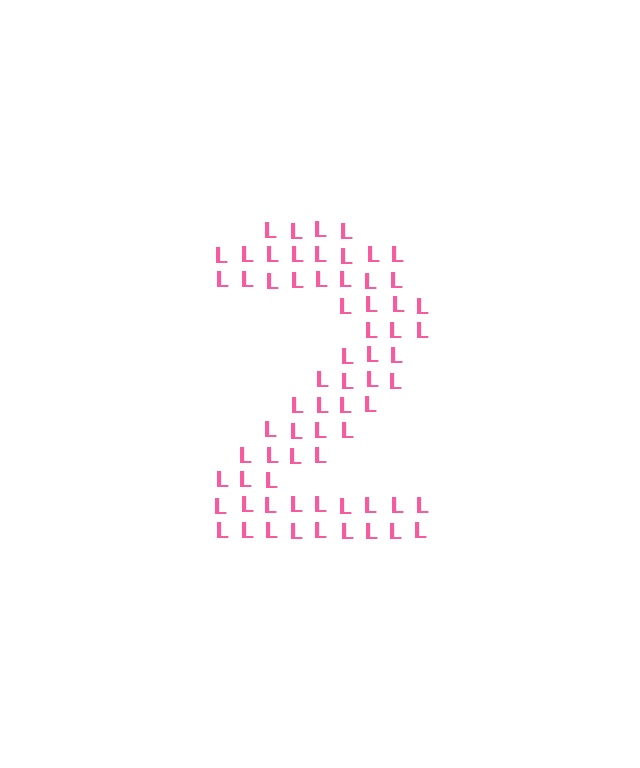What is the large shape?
The large shape is the digit 2.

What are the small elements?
The small elements are letter L's.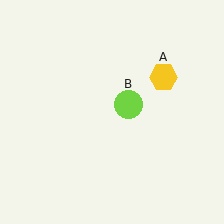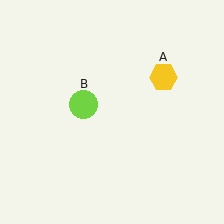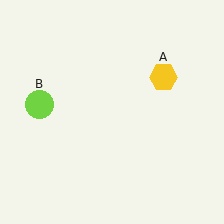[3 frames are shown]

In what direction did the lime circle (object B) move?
The lime circle (object B) moved left.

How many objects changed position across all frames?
1 object changed position: lime circle (object B).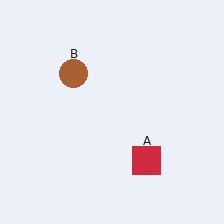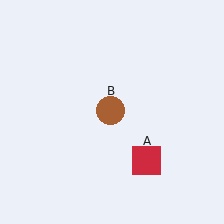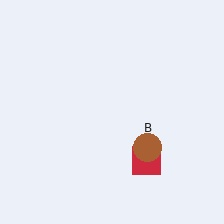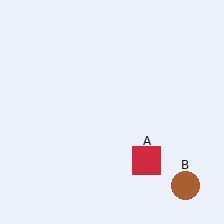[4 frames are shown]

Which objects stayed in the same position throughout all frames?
Red square (object A) remained stationary.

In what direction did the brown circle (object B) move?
The brown circle (object B) moved down and to the right.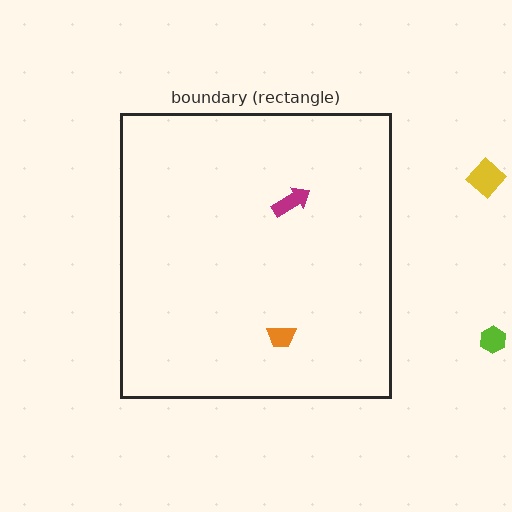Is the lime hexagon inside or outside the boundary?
Outside.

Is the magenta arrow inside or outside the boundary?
Inside.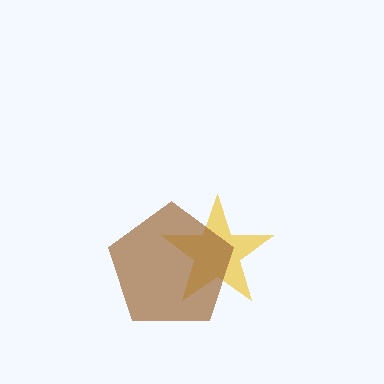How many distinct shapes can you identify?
There are 2 distinct shapes: a yellow star, a brown pentagon.